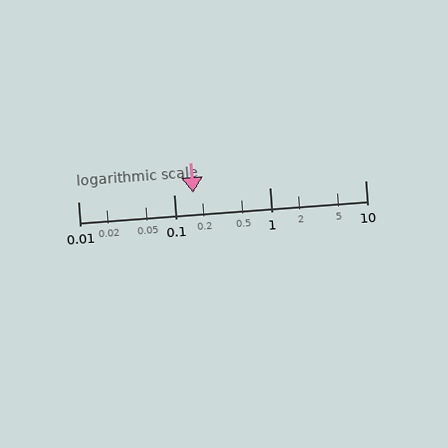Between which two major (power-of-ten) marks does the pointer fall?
The pointer is between 0.1 and 1.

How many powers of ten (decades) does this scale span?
The scale spans 3 decades, from 0.01 to 10.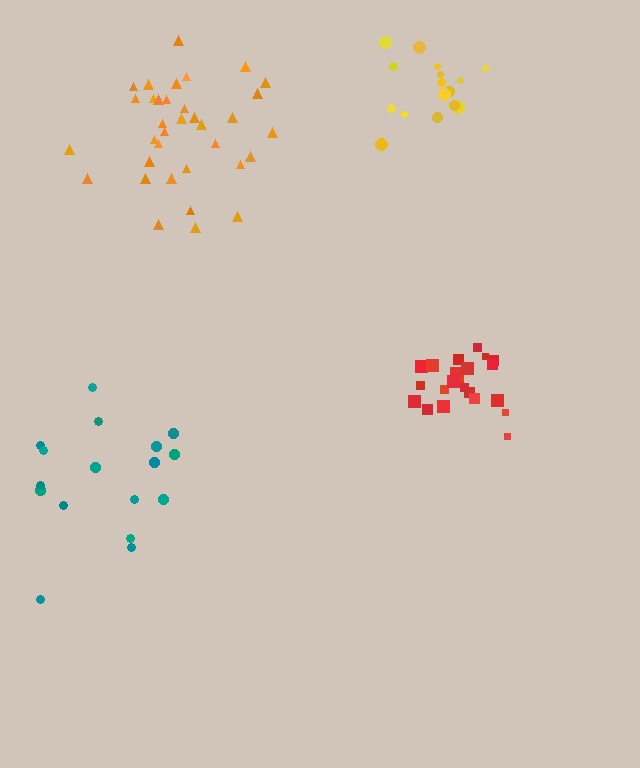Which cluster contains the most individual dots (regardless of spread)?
Orange (35).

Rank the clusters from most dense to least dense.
red, orange, yellow, teal.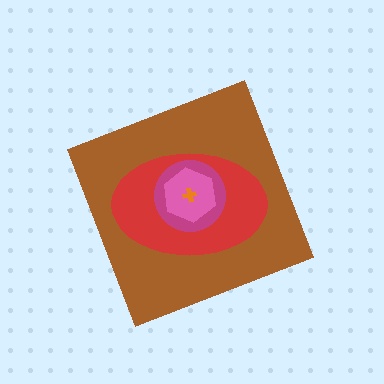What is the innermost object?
The orange cross.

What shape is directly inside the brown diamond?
The red ellipse.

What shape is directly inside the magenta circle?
The pink hexagon.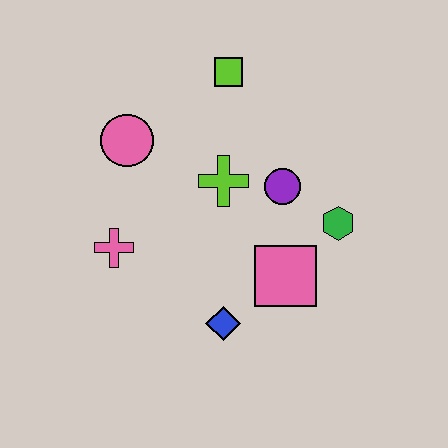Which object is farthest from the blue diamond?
The lime square is farthest from the blue diamond.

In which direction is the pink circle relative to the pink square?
The pink circle is to the left of the pink square.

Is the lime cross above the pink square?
Yes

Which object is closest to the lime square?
The lime cross is closest to the lime square.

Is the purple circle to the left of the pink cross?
No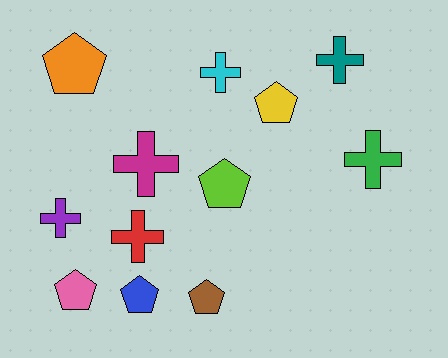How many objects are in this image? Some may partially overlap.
There are 12 objects.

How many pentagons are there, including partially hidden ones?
There are 6 pentagons.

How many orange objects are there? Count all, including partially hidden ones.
There is 1 orange object.